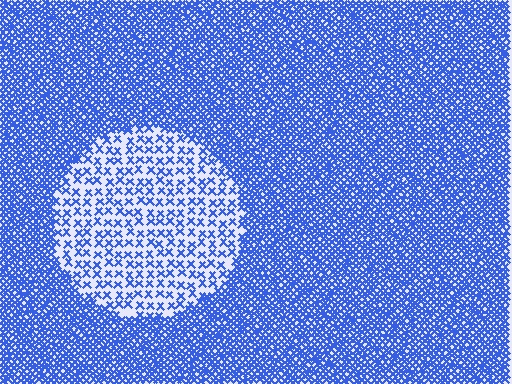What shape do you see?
I see a circle.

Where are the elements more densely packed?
The elements are more densely packed outside the circle boundary.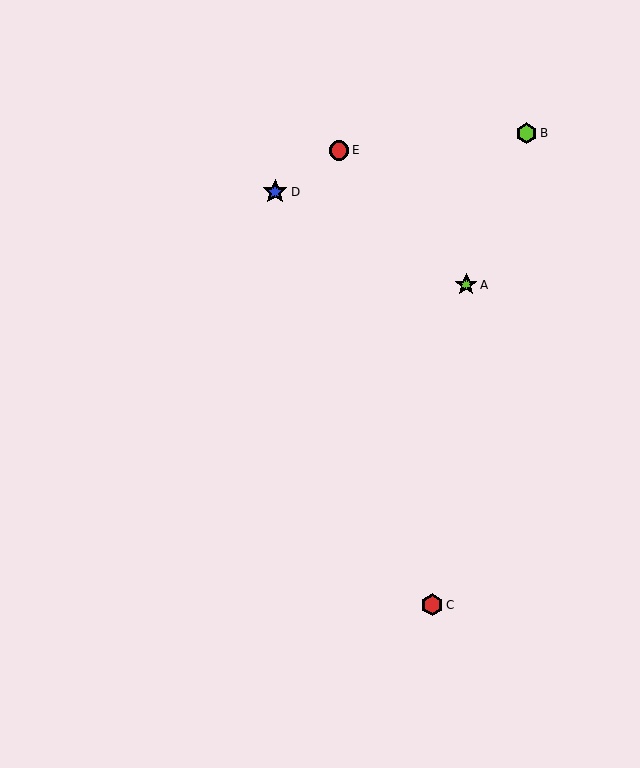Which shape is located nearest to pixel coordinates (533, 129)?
The lime hexagon (labeled B) at (527, 133) is nearest to that location.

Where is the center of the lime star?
The center of the lime star is at (466, 285).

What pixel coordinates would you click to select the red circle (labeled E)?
Click at (339, 150) to select the red circle E.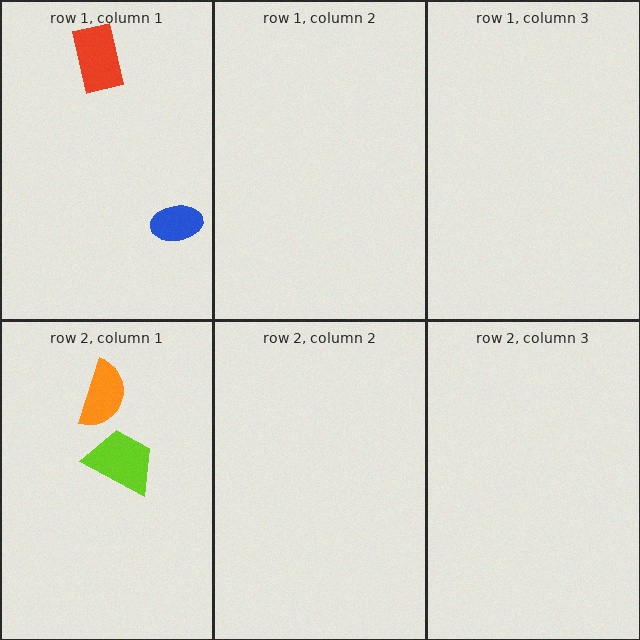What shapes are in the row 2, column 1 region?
The lime trapezoid, the orange semicircle.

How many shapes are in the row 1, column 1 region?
2.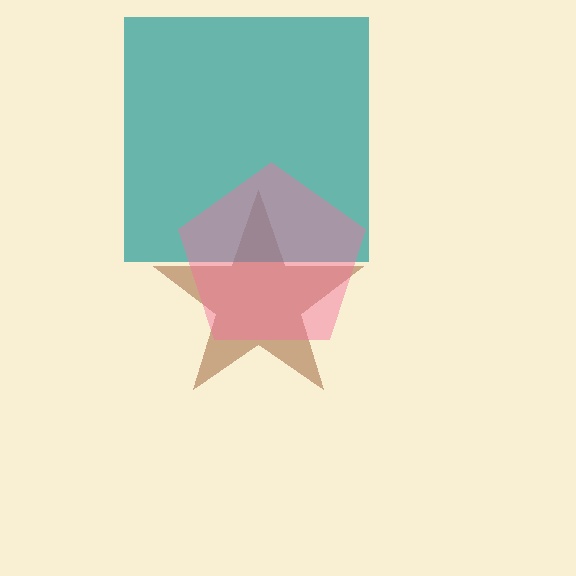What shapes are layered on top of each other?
The layered shapes are: a brown star, a teal square, a pink pentagon.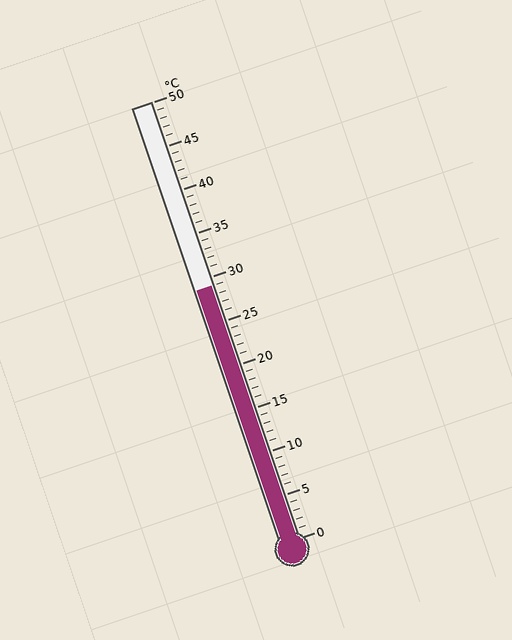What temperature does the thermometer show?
The thermometer shows approximately 29°C.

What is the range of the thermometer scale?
The thermometer scale ranges from 0°C to 50°C.